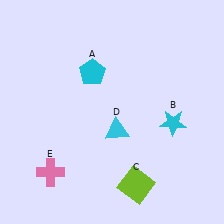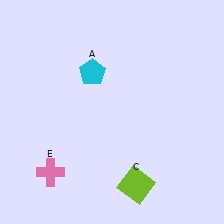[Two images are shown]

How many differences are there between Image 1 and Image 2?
There are 2 differences between the two images.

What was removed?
The cyan triangle (D), the cyan star (B) were removed in Image 2.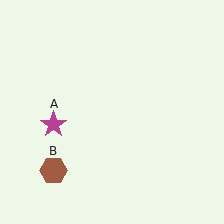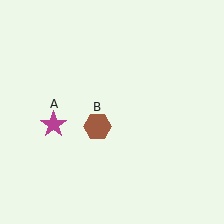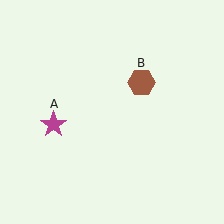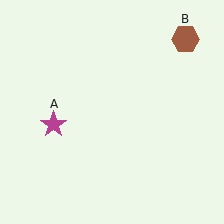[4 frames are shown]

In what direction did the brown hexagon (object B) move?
The brown hexagon (object B) moved up and to the right.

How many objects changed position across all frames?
1 object changed position: brown hexagon (object B).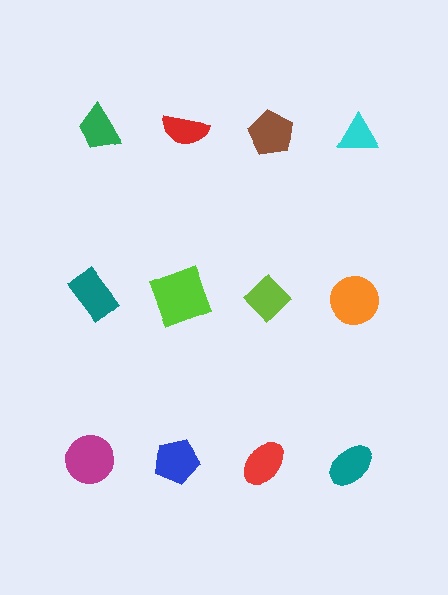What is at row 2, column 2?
A lime square.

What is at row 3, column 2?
A blue pentagon.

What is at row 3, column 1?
A magenta circle.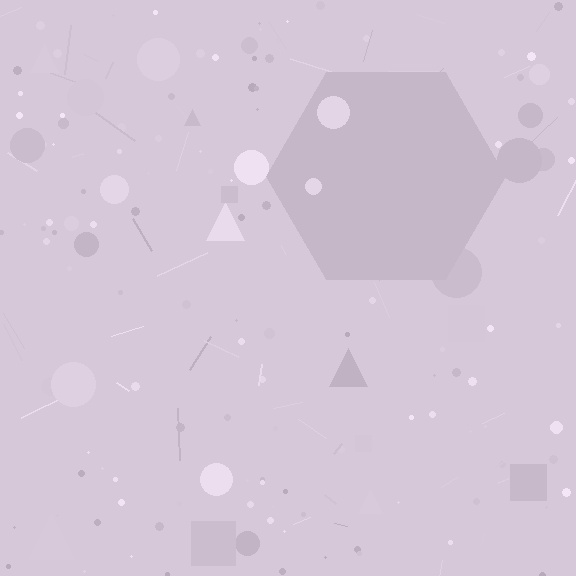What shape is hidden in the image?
A hexagon is hidden in the image.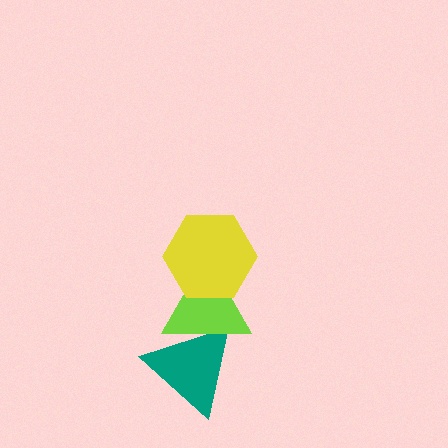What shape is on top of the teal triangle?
The lime triangle is on top of the teal triangle.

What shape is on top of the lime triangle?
The yellow hexagon is on top of the lime triangle.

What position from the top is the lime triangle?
The lime triangle is 2nd from the top.